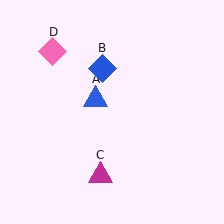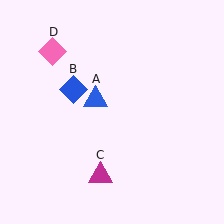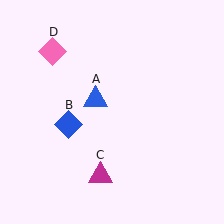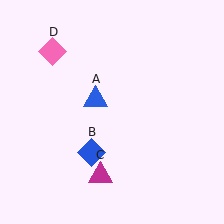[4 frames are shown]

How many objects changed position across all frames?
1 object changed position: blue diamond (object B).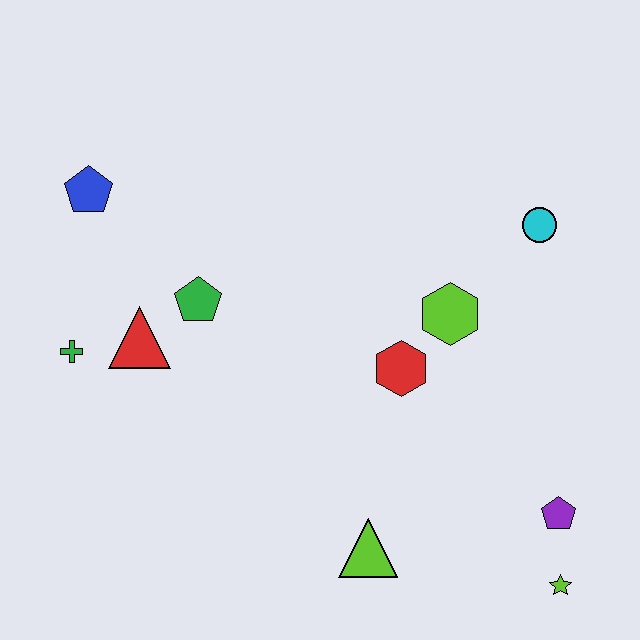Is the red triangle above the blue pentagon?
No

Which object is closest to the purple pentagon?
The lime star is closest to the purple pentagon.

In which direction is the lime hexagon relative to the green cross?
The lime hexagon is to the right of the green cross.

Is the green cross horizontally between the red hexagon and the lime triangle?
No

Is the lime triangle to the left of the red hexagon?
Yes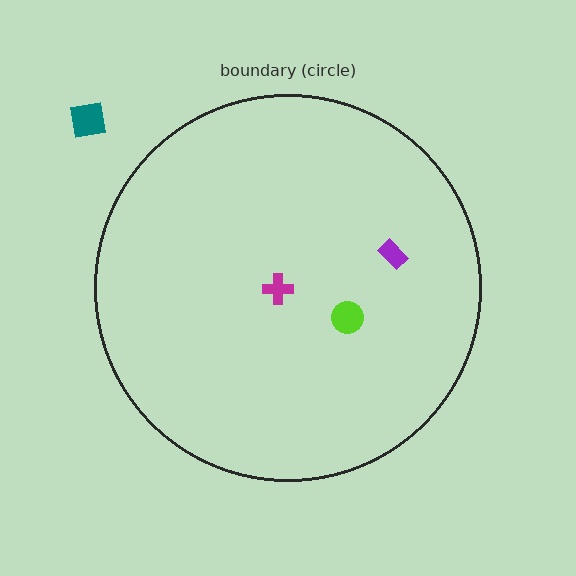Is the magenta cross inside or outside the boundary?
Inside.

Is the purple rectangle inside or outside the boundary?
Inside.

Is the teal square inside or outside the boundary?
Outside.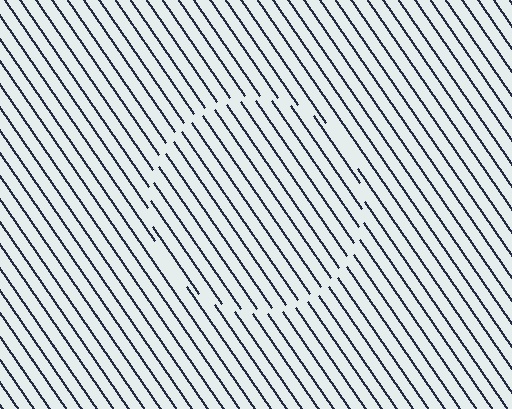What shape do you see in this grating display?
An illusory circle. The interior of the shape contains the same grating, shifted by half a period — the contour is defined by the phase discontinuity where line-ends from the inner and outer gratings abut.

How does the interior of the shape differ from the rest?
The interior of the shape contains the same grating, shifted by half a period — the contour is defined by the phase discontinuity where line-ends from the inner and outer gratings abut.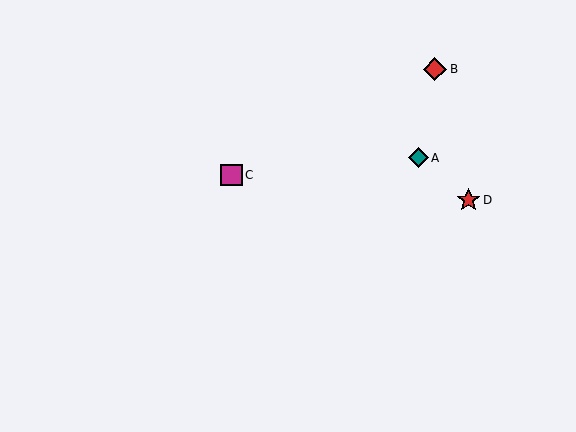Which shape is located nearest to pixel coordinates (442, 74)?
The red diamond (labeled B) at (435, 69) is nearest to that location.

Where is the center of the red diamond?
The center of the red diamond is at (435, 69).